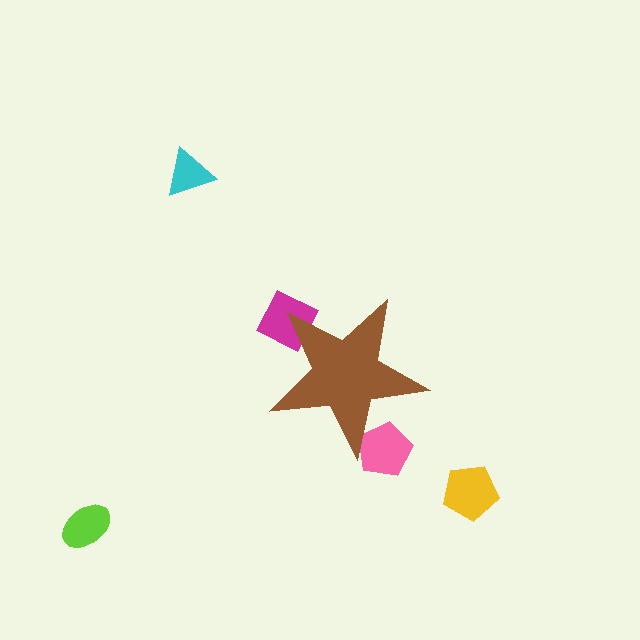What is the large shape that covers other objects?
A brown star.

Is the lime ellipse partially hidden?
No, the lime ellipse is fully visible.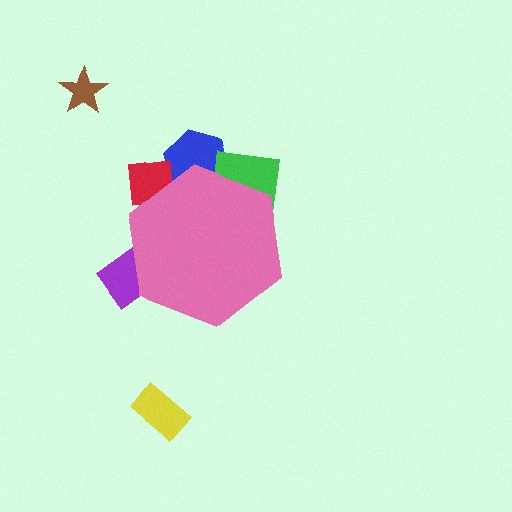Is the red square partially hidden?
Yes, the red square is partially hidden behind the pink hexagon.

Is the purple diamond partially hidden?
Yes, the purple diamond is partially hidden behind the pink hexagon.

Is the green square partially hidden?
Yes, the green square is partially hidden behind the pink hexagon.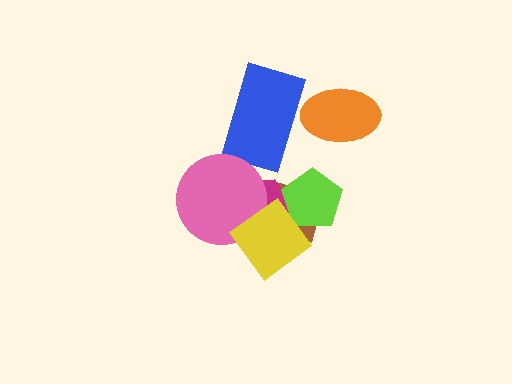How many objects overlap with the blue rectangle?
1 object overlaps with the blue rectangle.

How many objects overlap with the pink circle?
2 objects overlap with the pink circle.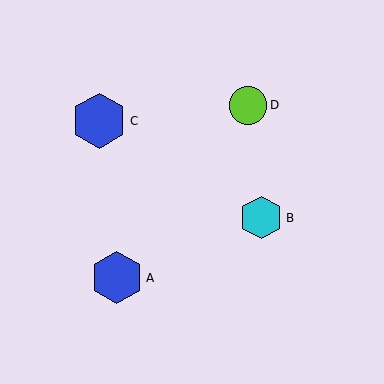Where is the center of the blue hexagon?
The center of the blue hexagon is at (99, 121).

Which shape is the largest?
The blue hexagon (labeled C) is the largest.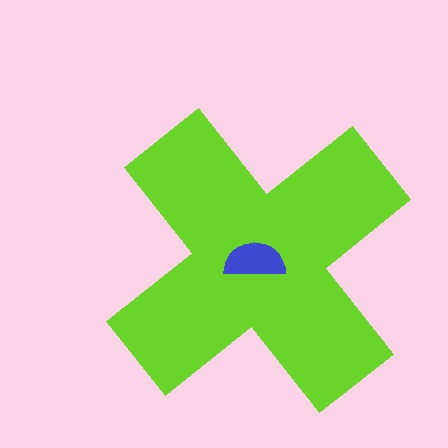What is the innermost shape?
The blue semicircle.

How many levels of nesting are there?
2.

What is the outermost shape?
The lime cross.